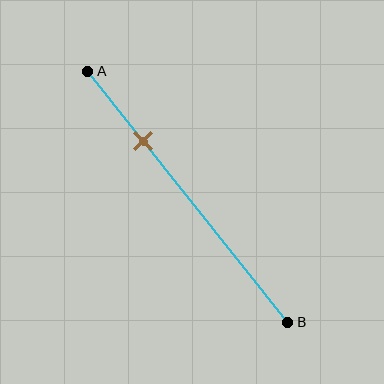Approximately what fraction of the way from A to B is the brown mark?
The brown mark is approximately 30% of the way from A to B.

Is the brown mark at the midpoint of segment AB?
No, the mark is at about 30% from A, not at the 50% midpoint.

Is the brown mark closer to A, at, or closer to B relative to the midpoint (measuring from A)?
The brown mark is closer to point A than the midpoint of segment AB.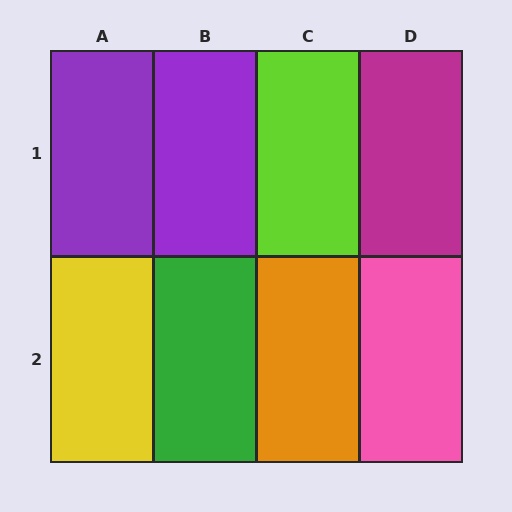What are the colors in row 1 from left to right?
Purple, purple, lime, magenta.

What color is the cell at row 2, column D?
Pink.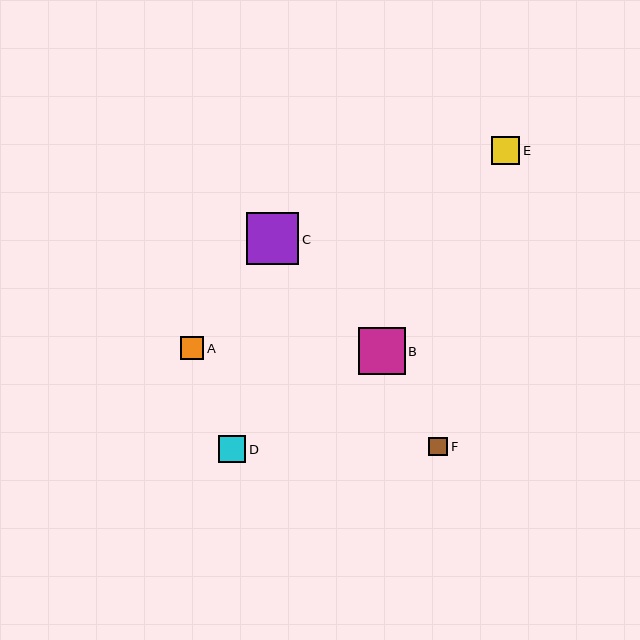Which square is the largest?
Square C is the largest with a size of approximately 52 pixels.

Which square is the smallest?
Square F is the smallest with a size of approximately 19 pixels.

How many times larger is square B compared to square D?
Square B is approximately 1.7 times the size of square D.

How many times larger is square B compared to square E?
Square B is approximately 1.6 times the size of square E.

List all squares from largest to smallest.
From largest to smallest: C, B, E, D, A, F.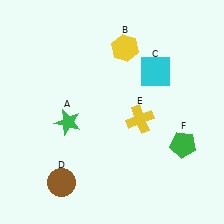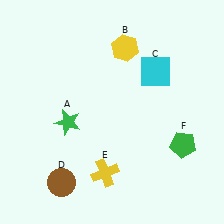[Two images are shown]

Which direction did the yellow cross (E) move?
The yellow cross (E) moved down.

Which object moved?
The yellow cross (E) moved down.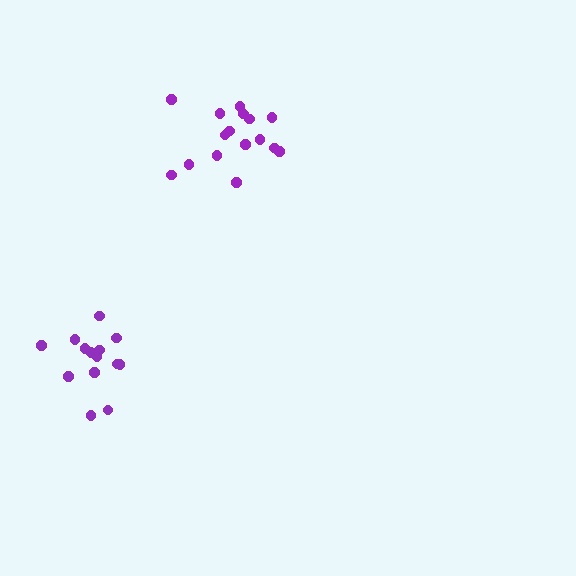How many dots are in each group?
Group 1: 14 dots, Group 2: 16 dots (30 total).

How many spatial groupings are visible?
There are 2 spatial groupings.